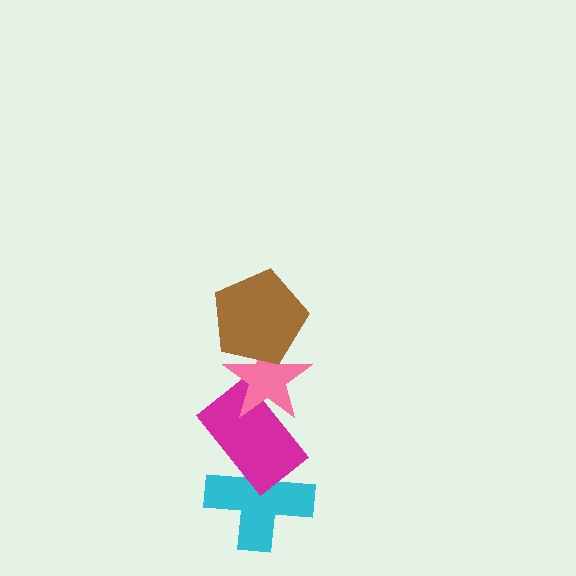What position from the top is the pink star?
The pink star is 2nd from the top.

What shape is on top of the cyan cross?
The magenta rectangle is on top of the cyan cross.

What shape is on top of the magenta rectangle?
The pink star is on top of the magenta rectangle.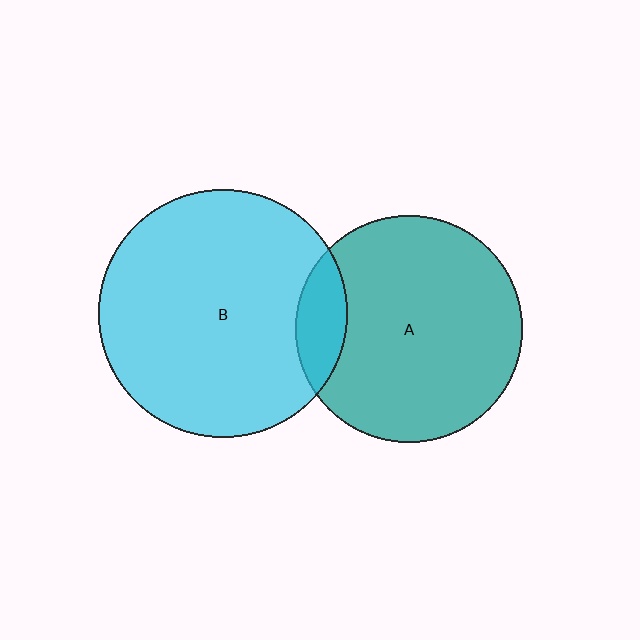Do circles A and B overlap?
Yes.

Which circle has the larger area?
Circle B (cyan).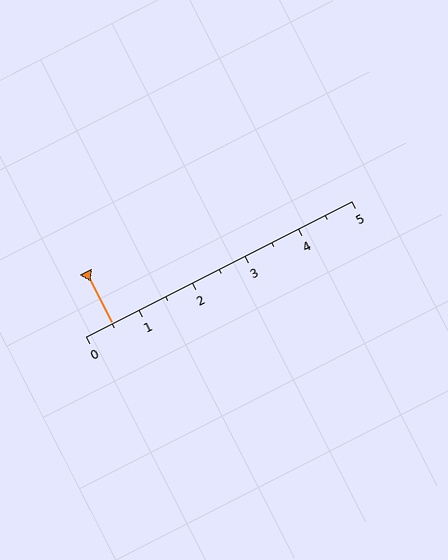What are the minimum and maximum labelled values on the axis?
The axis runs from 0 to 5.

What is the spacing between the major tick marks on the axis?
The major ticks are spaced 1 apart.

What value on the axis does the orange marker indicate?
The marker indicates approximately 0.5.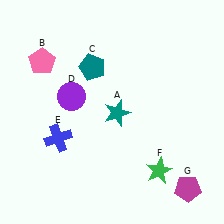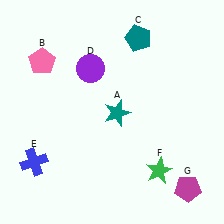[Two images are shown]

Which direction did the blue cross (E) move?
The blue cross (E) moved left.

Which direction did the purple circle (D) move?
The purple circle (D) moved up.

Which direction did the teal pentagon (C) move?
The teal pentagon (C) moved right.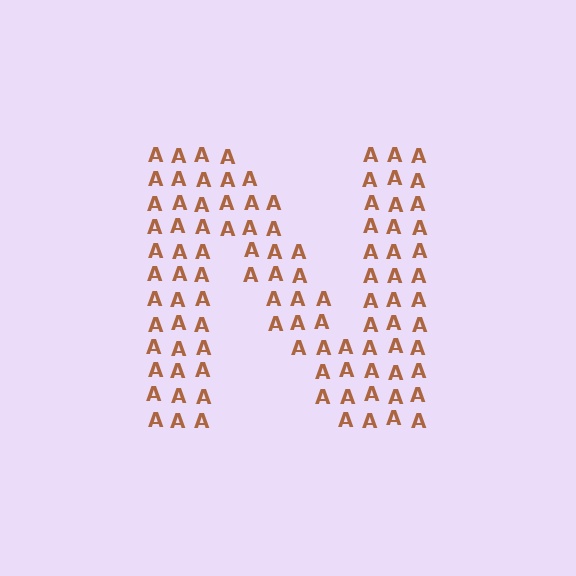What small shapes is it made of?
It is made of small letter A's.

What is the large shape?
The large shape is the letter N.